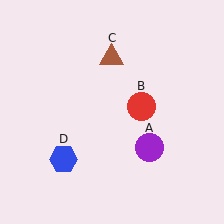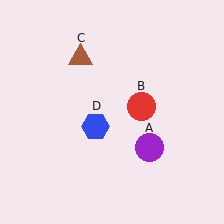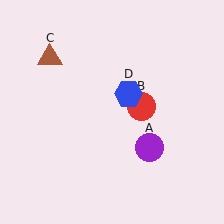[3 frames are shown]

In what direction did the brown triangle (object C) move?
The brown triangle (object C) moved left.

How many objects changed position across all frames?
2 objects changed position: brown triangle (object C), blue hexagon (object D).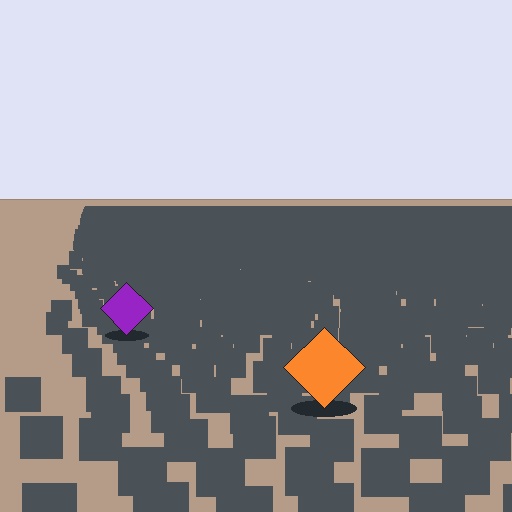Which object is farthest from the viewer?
The purple diamond is farthest from the viewer. It appears smaller and the ground texture around it is denser.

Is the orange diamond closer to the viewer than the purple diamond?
Yes. The orange diamond is closer — you can tell from the texture gradient: the ground texture is coarser near it.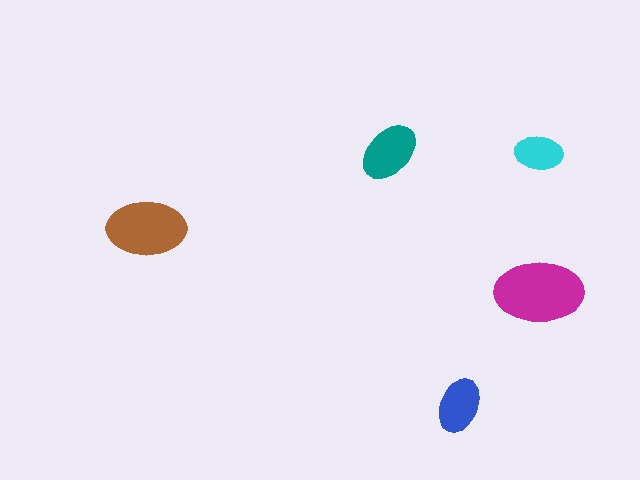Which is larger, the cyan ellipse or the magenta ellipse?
The magenta one.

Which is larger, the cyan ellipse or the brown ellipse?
The brown one.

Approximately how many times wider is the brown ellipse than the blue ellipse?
About 1.5 times wider.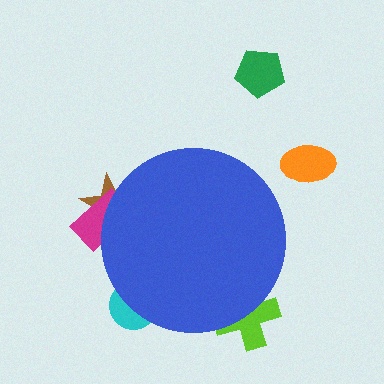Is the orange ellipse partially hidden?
No, the orange ellipse is fully visible.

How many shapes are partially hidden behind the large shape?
4 shapes are partially hidden.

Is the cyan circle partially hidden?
Yes, the cyan circle is partially hidden behind the blue circle.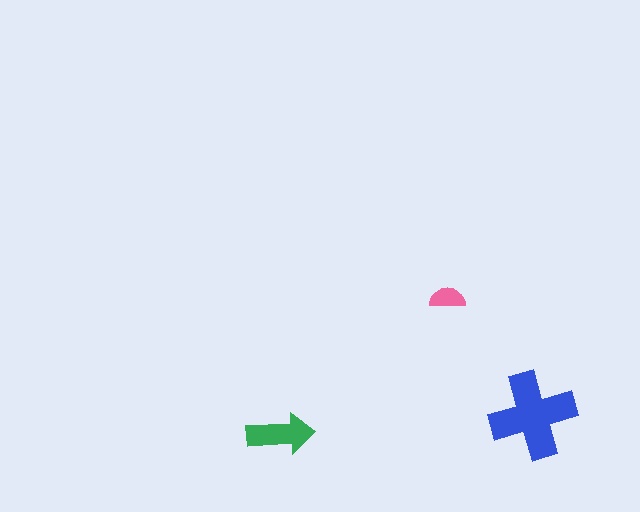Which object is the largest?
The blue cross.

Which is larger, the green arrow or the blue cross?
The blue cross.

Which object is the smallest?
The pink semicircle.